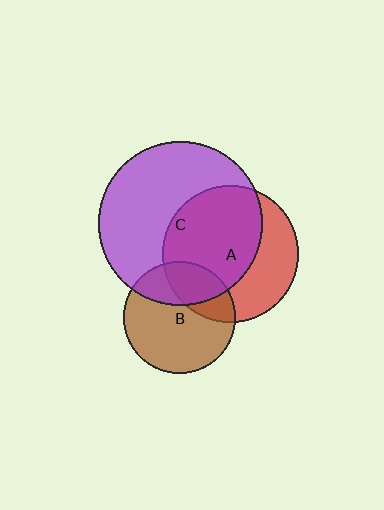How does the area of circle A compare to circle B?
Approximately 1.5 times.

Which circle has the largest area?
Circle C (purple).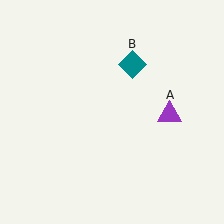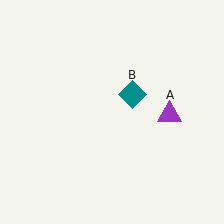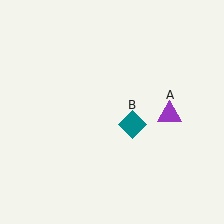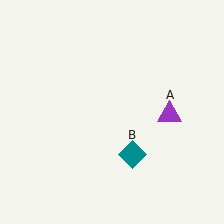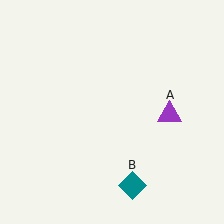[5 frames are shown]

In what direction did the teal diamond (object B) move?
The teal diamond (object B) moved down.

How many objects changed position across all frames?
1 object changed position: teal diamond (object B).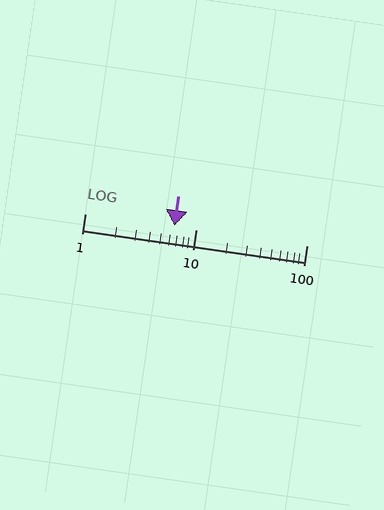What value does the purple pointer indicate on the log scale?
The pointer indicates approximately 6.4.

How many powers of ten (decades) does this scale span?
The scale spans 2 decades, from 1 to 100.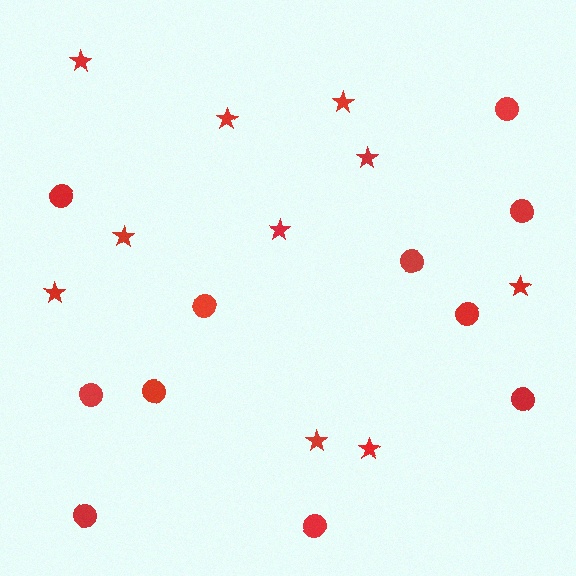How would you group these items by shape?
There are 2 groups: one group of stars (10) and one group of circles (11).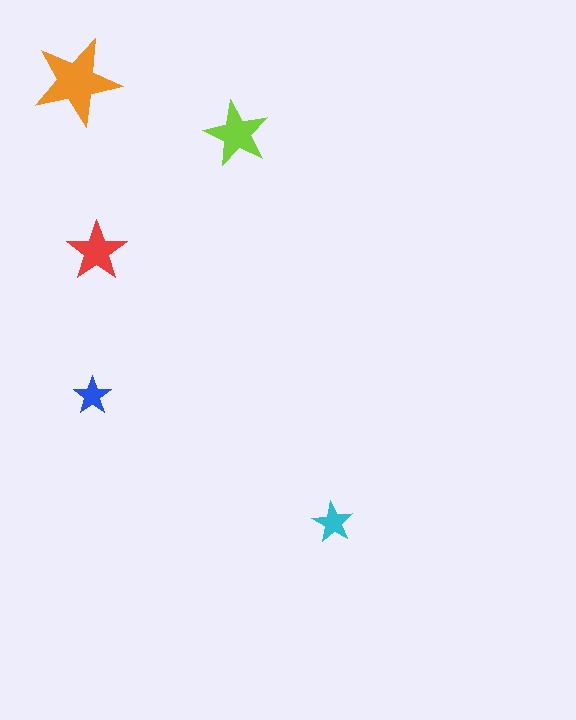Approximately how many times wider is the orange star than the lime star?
About 1.5 times wider.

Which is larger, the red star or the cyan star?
The red one.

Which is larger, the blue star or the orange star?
The orange one.